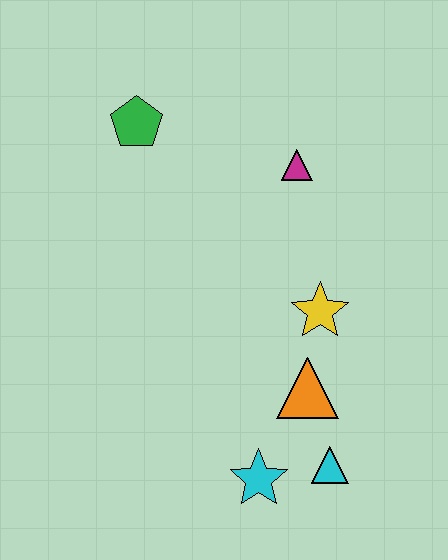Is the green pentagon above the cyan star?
Yes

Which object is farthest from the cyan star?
The green pentagon is farthest from the cyan star.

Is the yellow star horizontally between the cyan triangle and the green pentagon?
Yes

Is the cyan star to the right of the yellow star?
No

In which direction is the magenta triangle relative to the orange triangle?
The magenta triangle is above the orange triangle.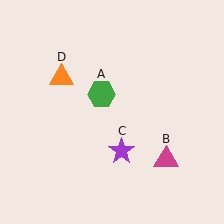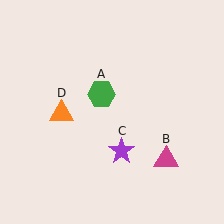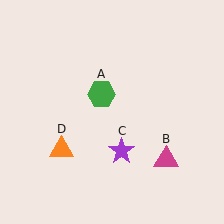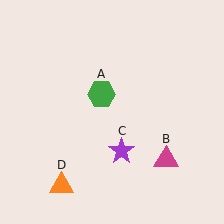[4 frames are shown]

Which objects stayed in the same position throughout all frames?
Green hexagon (object A) and magenta triangle (object B) and purple star (object C) remained stationary.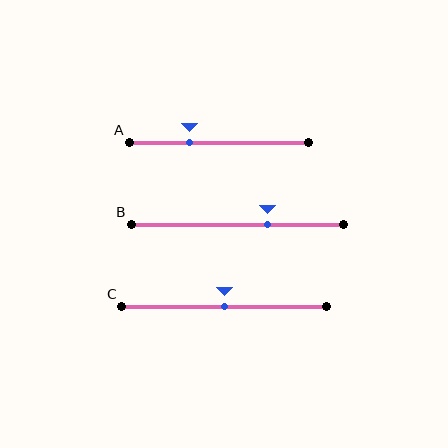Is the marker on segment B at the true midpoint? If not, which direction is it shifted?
No, the marker on segment B is shifted to the right by about 14% of the segment length.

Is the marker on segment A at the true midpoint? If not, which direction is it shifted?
No, the marker on segment A is shifted to the left by about 16% of the segment length.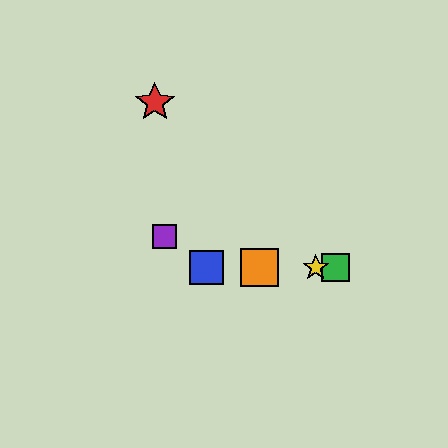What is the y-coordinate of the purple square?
The purple square is at y≈236.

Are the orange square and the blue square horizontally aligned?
Yes, both are at y≈267.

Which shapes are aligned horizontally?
The blue square, the green square, the yellow star, the orange square are aligned horizontally.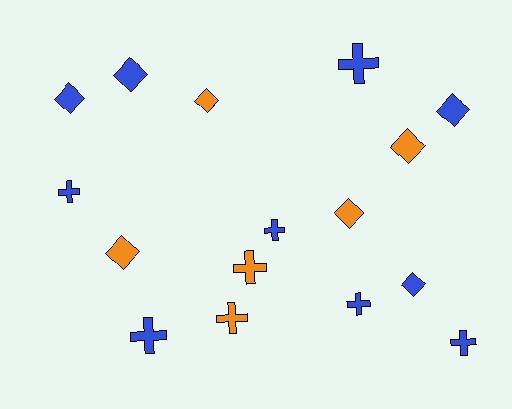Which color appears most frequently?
Blue, with 10 objects.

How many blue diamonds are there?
There are 4 blue diamonds.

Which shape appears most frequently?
Diamond, with 8 objects.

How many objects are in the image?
There are 16 objects.